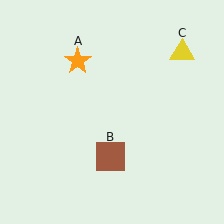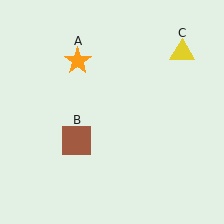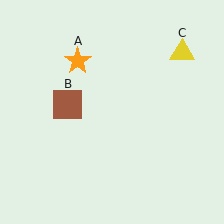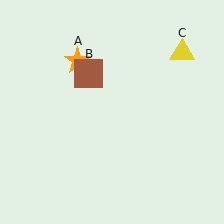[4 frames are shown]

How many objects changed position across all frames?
1 object changed position: brown square (object B).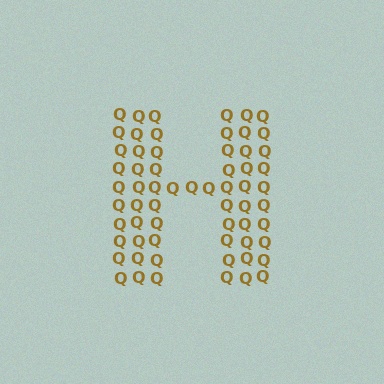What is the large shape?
The large shape is the letter H.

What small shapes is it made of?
It is made of small letter Q's.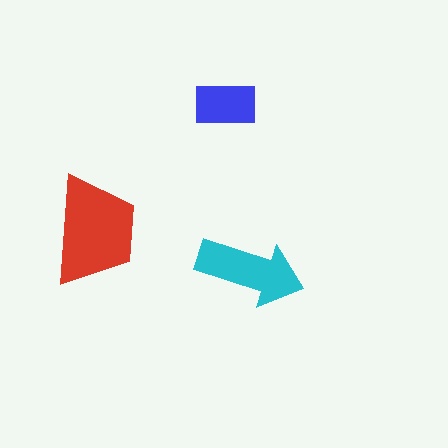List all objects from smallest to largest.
The blue rectangle, the cyan arrow, the red trapezoid.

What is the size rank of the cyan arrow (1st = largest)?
2nd.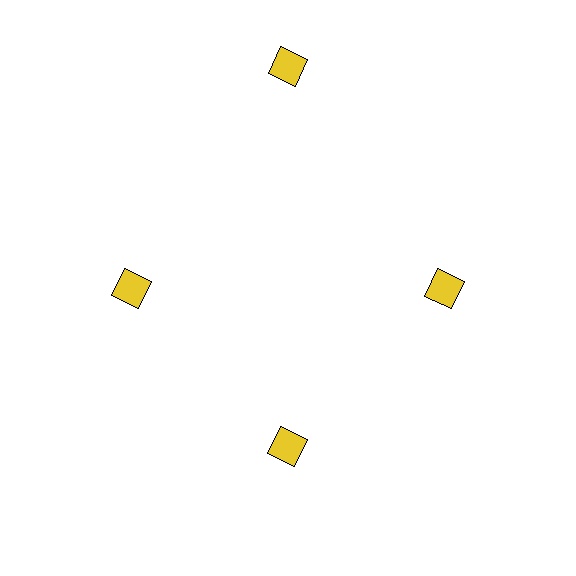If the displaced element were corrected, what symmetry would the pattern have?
It would have 4-fold rotational symmetry — the pattern would map onto itself every 90 degrees.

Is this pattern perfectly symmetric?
No. The 4 yellow diamonds are arranged in a ring, but one element near the 12 o'clock position is pushed outward from the center, breaking the 4-fold rotational symmetry.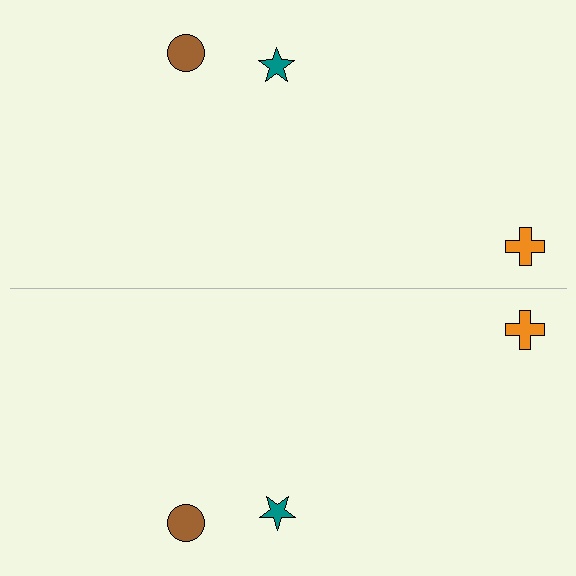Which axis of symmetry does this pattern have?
The pattern has a horizontal axis of symmetry running through the center of the image.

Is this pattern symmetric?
Yes, this pattern has bilateral (reflection) symmetry.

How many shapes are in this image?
There are 6 shapes in this image.